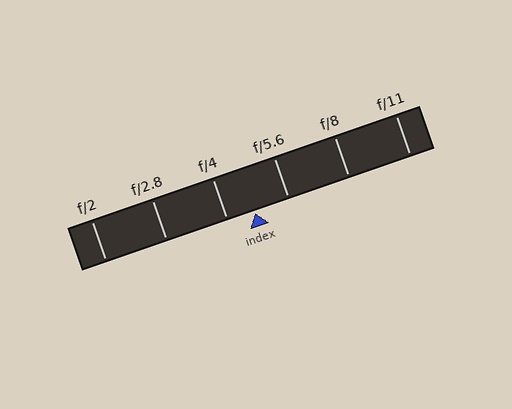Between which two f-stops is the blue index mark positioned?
The index mark is between f/4 and f/5.6.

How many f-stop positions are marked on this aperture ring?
There are 6 f-stop positions marked.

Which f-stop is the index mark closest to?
The index mark is closest to f/4.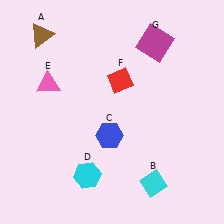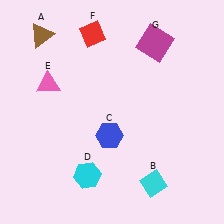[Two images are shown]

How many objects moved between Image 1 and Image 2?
1 object moved between the two images.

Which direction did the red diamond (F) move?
The red diamond (F) moved up.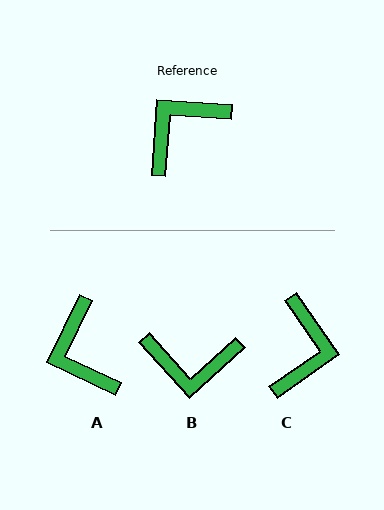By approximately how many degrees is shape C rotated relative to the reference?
Approximately 141 degrees clockwise.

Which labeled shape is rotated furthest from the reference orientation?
C, about 141 degrees away.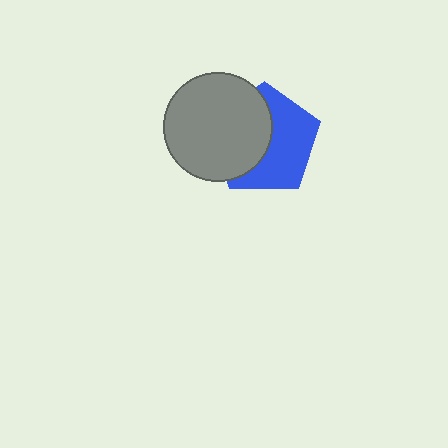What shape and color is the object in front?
The object in front is a gray circle.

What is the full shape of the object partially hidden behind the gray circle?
The partially hidden object is a blue pentagon.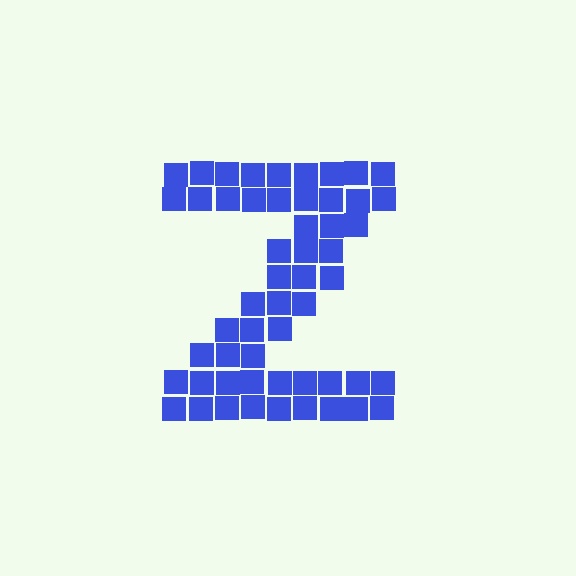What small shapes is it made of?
It is made of small squares.